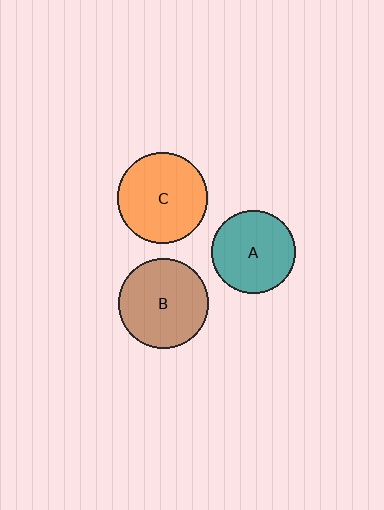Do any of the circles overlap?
No, none of the circles overlap.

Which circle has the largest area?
Circle C (orange).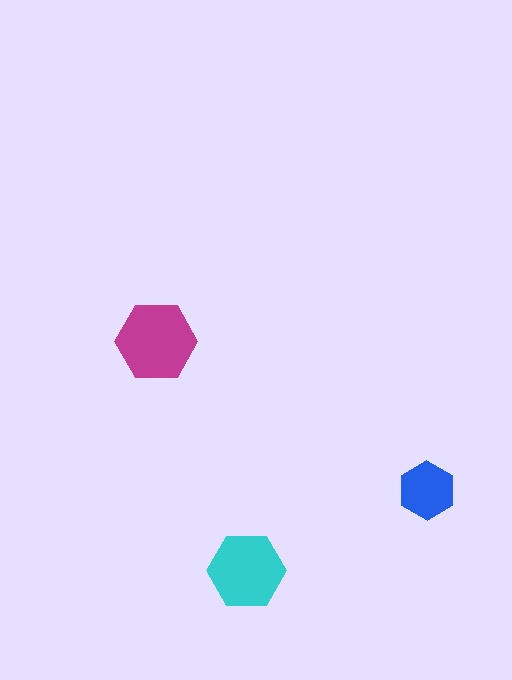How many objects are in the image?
There are 3 objects in the image.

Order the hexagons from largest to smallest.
the magenta one, the cyan one, the blue one.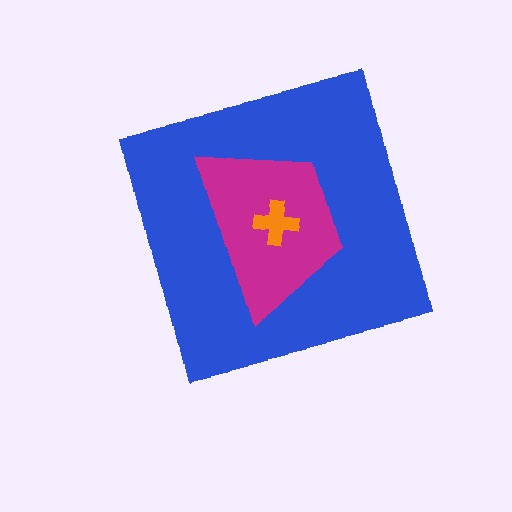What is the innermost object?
The orange cross.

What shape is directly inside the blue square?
The magenta trapezoid.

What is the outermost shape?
The blue square.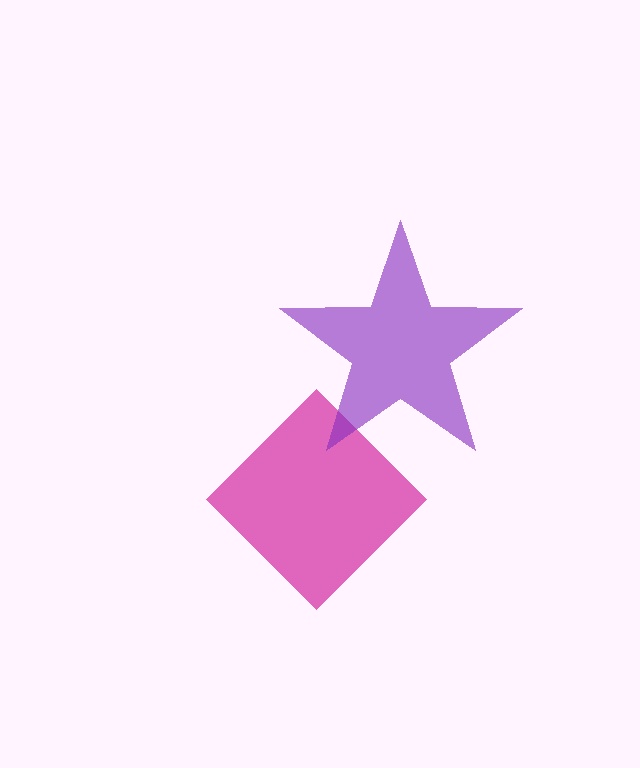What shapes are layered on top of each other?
The layered shapes are: a magenta diamond, a purple star.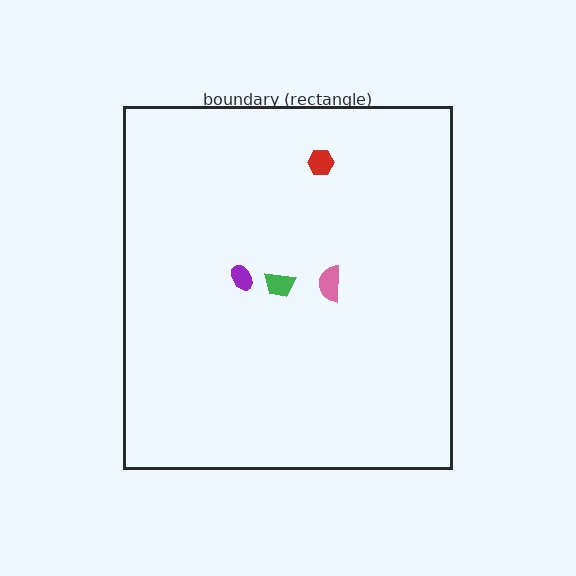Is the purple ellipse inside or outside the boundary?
Inside.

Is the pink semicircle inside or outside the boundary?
Inside.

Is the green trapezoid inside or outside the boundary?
Inside.